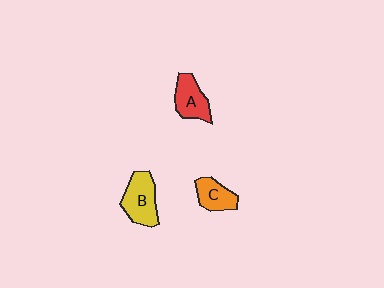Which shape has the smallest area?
Shape C (orange).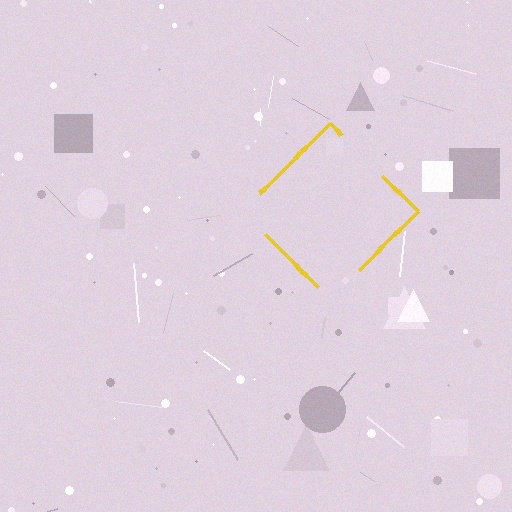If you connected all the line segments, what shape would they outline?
They would outline a diamond.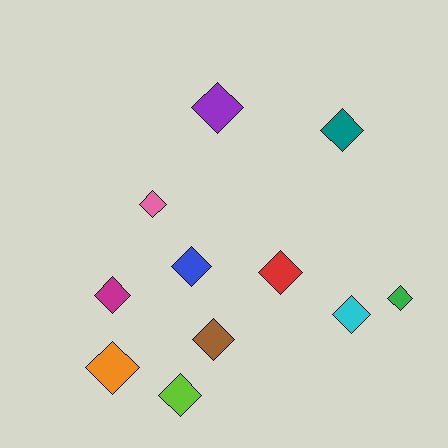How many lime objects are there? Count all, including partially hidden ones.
There is 1 lime object.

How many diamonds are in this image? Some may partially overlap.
There are 11 diamonds.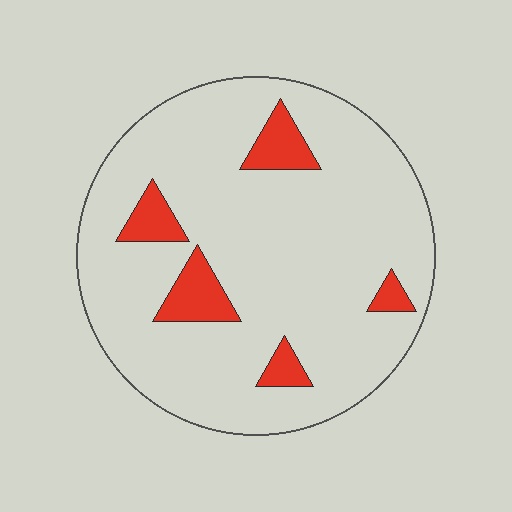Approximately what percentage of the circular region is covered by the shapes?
Approximately 10%.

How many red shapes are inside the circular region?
5.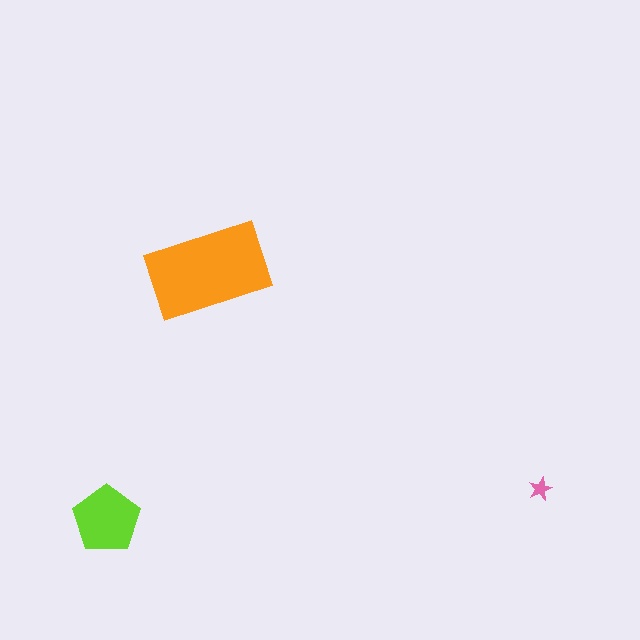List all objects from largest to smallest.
The orange rectangle, the lime pentagon, the pink star.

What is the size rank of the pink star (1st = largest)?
3rd.